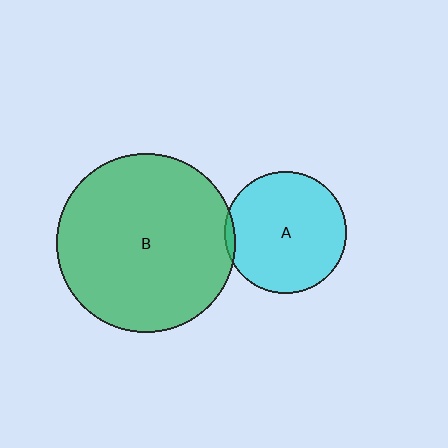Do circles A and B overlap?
Yes.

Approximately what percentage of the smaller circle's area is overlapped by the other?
Approximately 5%.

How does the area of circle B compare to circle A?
Approximately 2.2 times.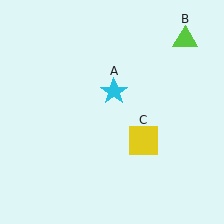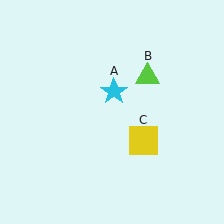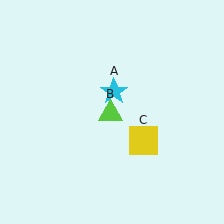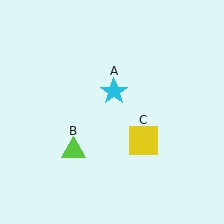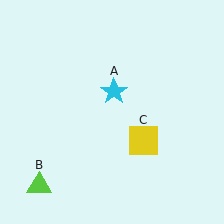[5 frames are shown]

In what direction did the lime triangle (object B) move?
The lime triangle (object B) moved down and to the left.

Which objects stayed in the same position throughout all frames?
Cyan star (object A) and yellow square (object C) remained stationary.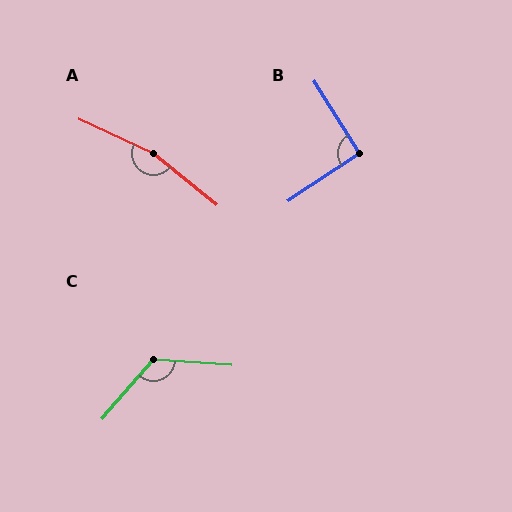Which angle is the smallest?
B, at approximately 92 degrees.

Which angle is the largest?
A, at approximately 165 degrees.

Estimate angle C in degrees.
Approximately 127 degrees.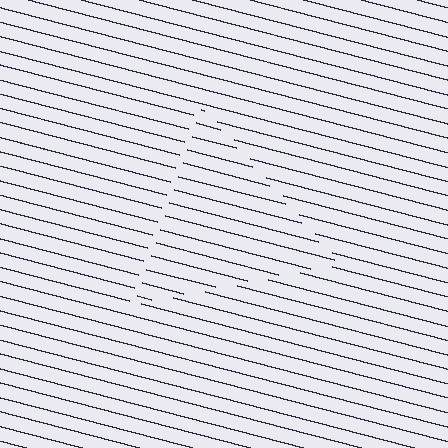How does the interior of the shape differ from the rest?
The interior of the shape contains the same grating, shifted by half a period — the contour is defined by the phase discontinuity where line-ends from the inner and outer gratings abut.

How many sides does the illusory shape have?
3 sides — the line-ends trace a triangle.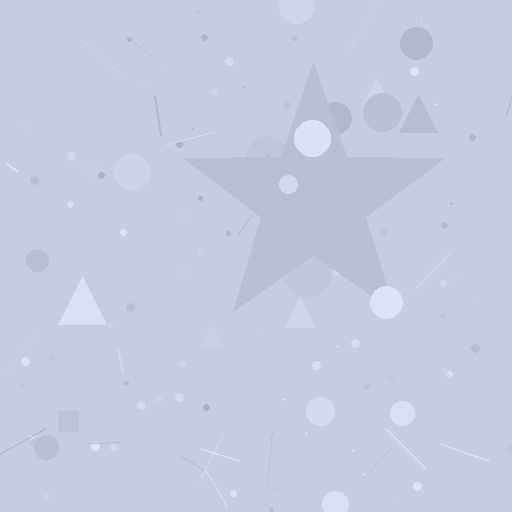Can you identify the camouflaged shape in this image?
The camouflaged shape is a star.